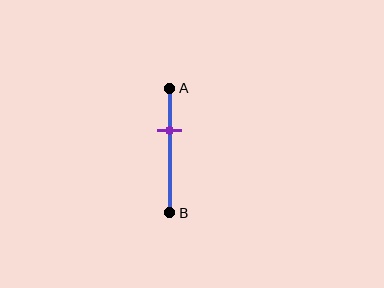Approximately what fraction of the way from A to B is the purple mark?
The purple mark is approximately 35% of the way from A to B.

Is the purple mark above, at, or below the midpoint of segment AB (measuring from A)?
The purple mark is above the midpoint of segment AB.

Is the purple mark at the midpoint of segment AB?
No, the mark is at about 35% from A, not at the 50% midpoint.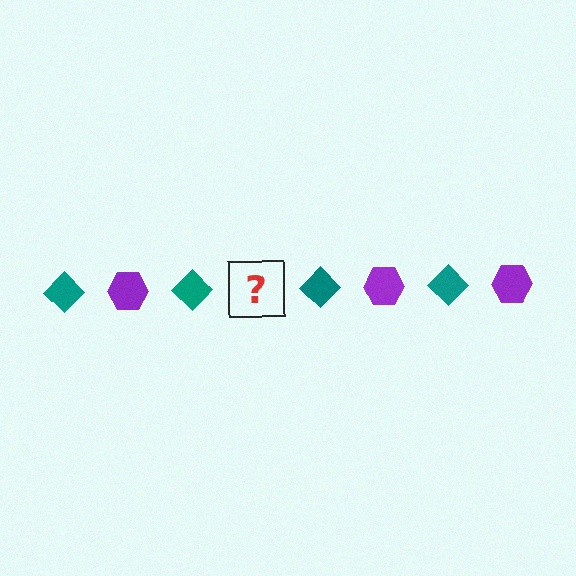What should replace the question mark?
The question mark should be replaced with a purple hexagon.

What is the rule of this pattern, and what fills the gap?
The rule is that the pattern alternates between teal diamond and purple hexagon. The gap should be filled with a purple hexagon.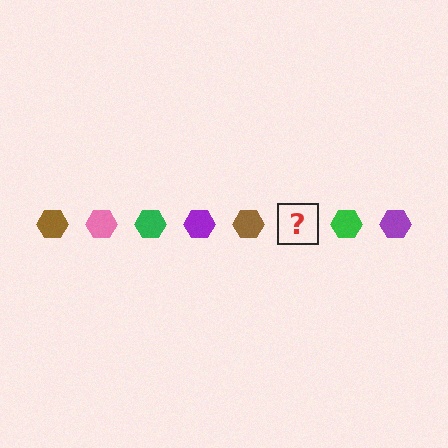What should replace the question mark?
The question mark should be replaced with a pink hexagon.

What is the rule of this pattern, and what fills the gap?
The rule is that the pattern cycles through brown, pink, green, purple hexagons. The gap should be filled with a pink hexagon.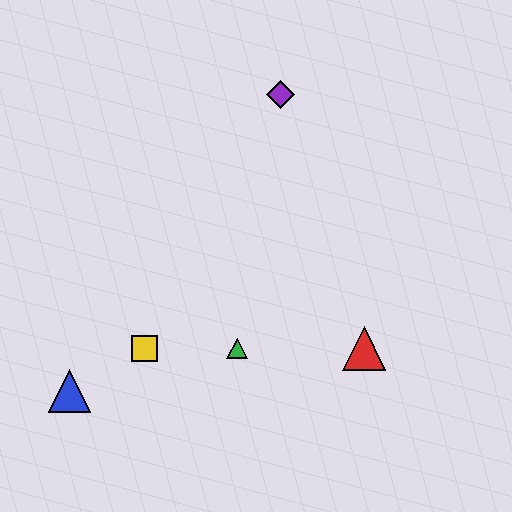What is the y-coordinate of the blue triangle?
The blue triangle is at y≈391.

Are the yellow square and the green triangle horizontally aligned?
Yes, both are at y≈348.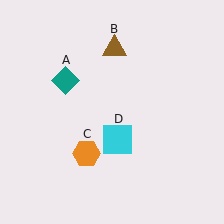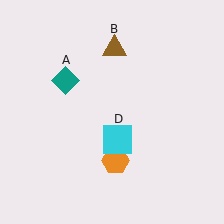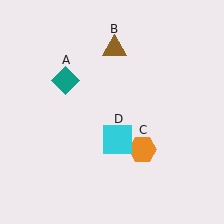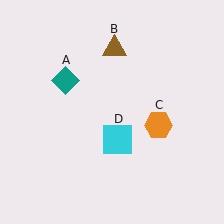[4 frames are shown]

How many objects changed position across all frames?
1 object changed position: orange hexagon (object C).